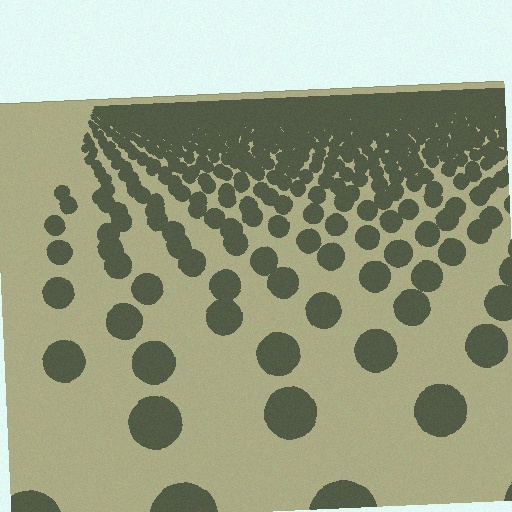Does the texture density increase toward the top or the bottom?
Density increases toward the top.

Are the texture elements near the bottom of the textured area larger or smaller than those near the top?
Larger. Near the bottom, elements are closer to the viewer and appear at a bigger on-screen size.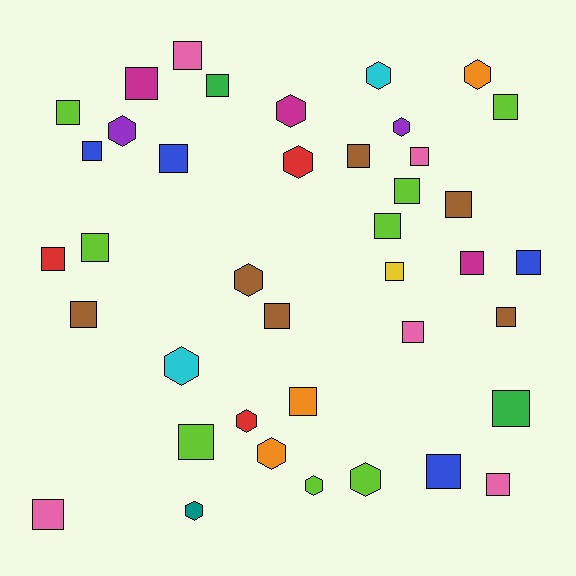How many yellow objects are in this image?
There is 1 yellow object.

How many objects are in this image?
There are 40 objects.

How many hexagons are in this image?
There are 13 hexagons.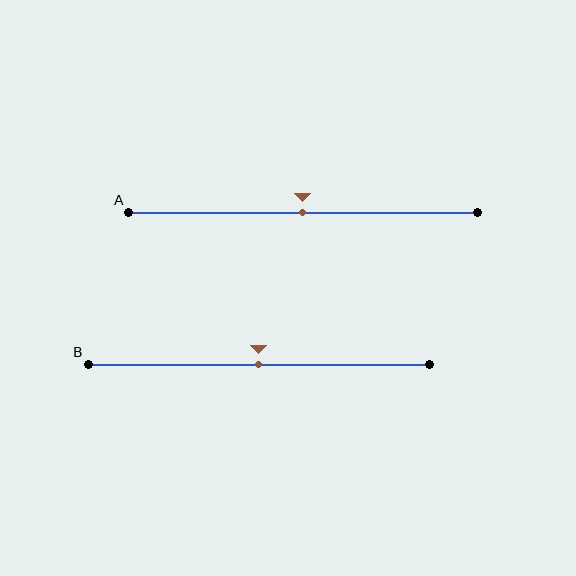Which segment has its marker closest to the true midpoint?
Segment A has its marker closest to the true midpoint.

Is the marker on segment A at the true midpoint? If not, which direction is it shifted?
Yes, the marker on segment A is at the true midpoint.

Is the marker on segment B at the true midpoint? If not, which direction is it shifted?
Yes, the marker on segment B is at the true midpoint.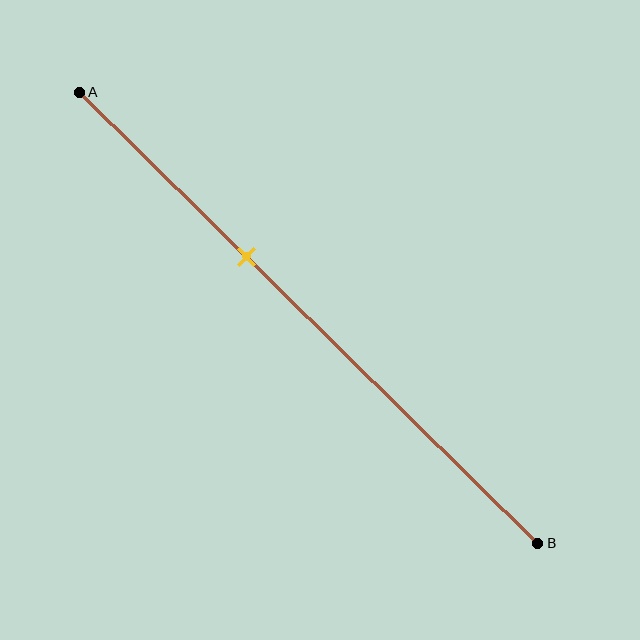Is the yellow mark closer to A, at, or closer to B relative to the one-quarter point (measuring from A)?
The yellow mark is closer to point B than the one-quarter point of segment AB.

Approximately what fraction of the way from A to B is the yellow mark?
The yellow mark is approximately 35% of the way from A to B.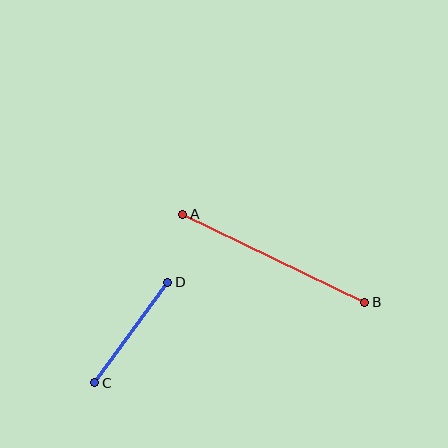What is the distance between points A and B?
The distance is approximately 202 pixels.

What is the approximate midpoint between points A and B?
The midpoint is at approximately (274, 258) pixels.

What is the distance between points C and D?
The distance is approximately 124 pixels.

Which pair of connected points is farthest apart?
Points A and B are farthest apart.